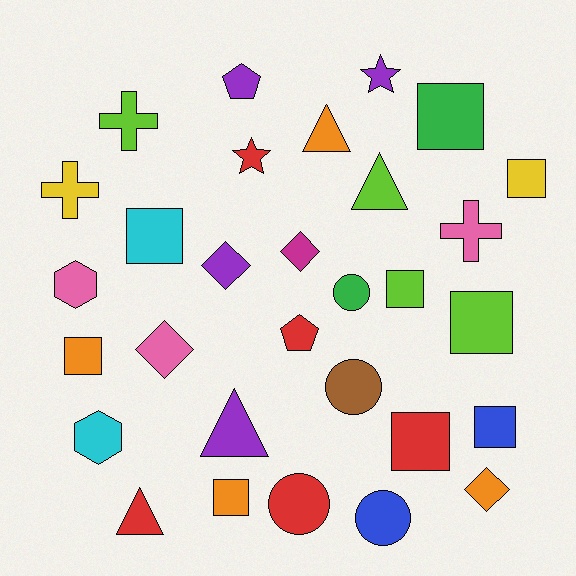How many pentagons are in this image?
There are 2 pentagons.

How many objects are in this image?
There are 30 objects.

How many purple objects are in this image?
There are 4 purple objects.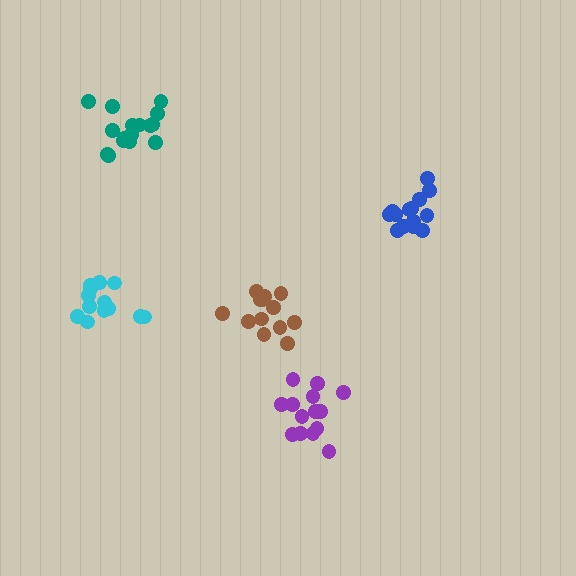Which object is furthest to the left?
The cyan cluster is leftmost.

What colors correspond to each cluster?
The clusters are colored: brown, purple, blue, cyan, teal.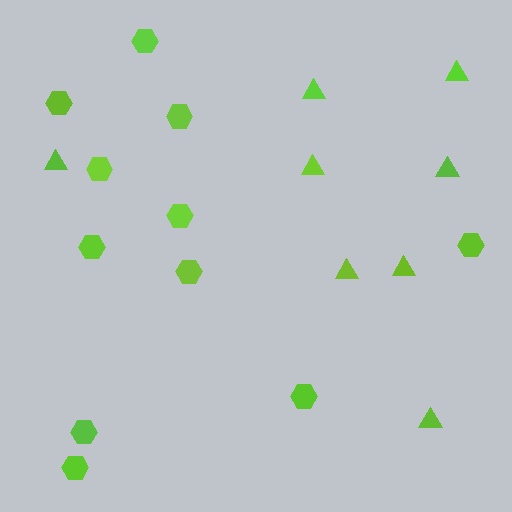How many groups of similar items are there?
There are 2 groups: one group of triangles (8) and one group of hexagons (11).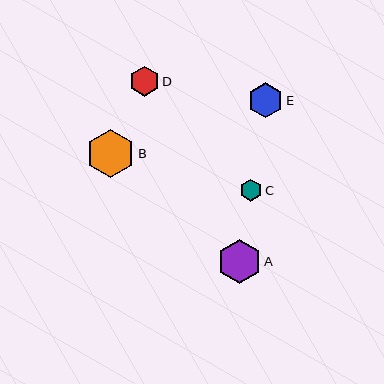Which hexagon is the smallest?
Hexagon C is the smallest with a size of approximately 22 pixels.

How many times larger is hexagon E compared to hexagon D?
Hexagon E is approximately 1.2 times the size of hexagon D.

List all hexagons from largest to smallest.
From largest to smallest: B, A, E, D, C.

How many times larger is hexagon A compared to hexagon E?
Hexagon A is approximately 1.3 times the size of hexagon E.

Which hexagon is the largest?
Hexagon B is the largest with a size of approximately 48 pixels.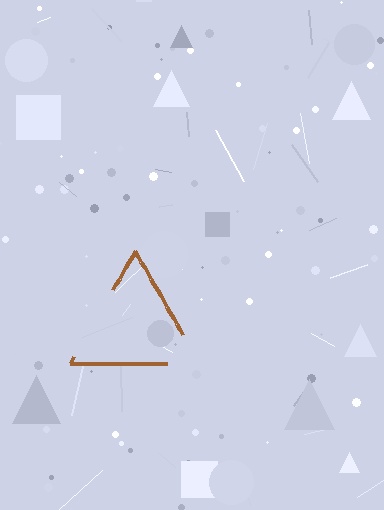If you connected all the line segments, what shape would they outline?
They would outline a triangle.